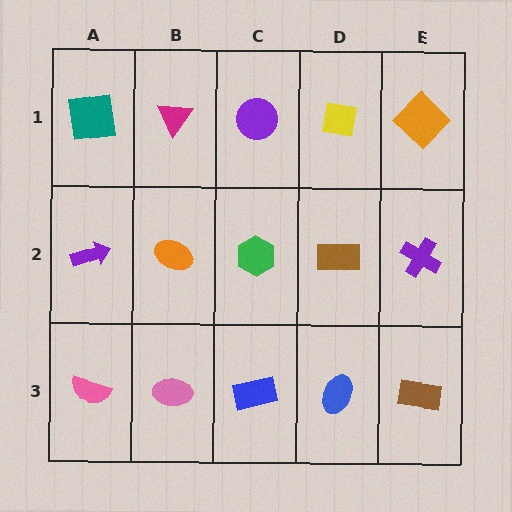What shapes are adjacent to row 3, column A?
A purple arrow (row 2, column A), a pink ellipse (row 3, column B).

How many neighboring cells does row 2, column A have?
3.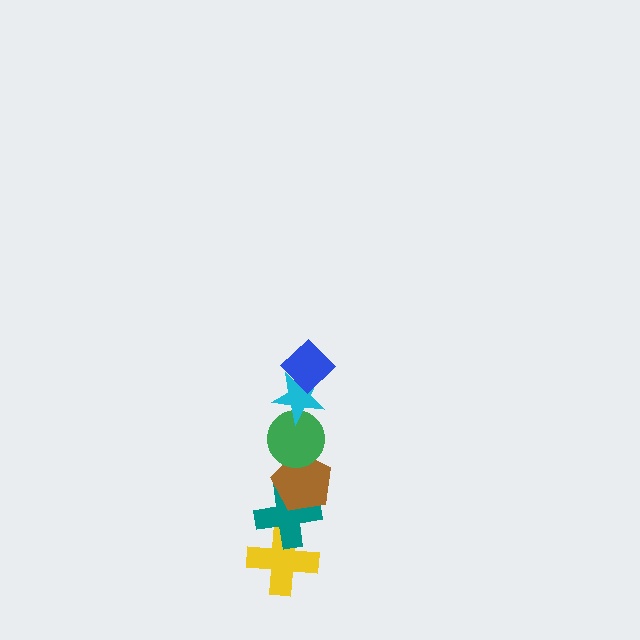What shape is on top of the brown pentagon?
The green circle is on top of the brown pentagon.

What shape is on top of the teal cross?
The brown pentagon is on top of the teal cross.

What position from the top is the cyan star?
The cyan star is 2nd from the top.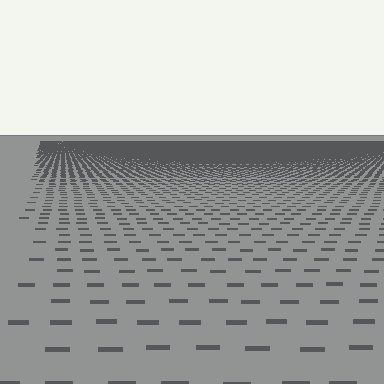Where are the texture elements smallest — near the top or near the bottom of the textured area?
Near the top.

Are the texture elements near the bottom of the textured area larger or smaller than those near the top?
Larger. Near the bottom, elements are closer to the viewer and appear at a bigger on-screen size.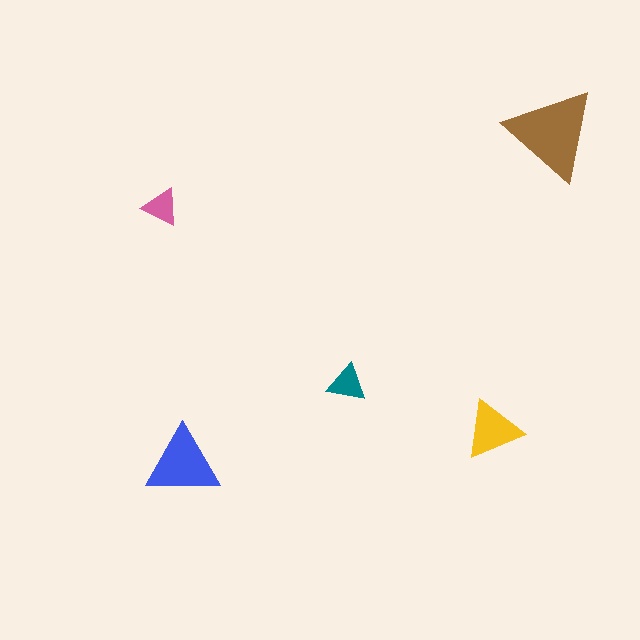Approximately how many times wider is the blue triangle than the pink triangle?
About 2 times wider.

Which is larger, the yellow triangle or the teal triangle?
The yellow one.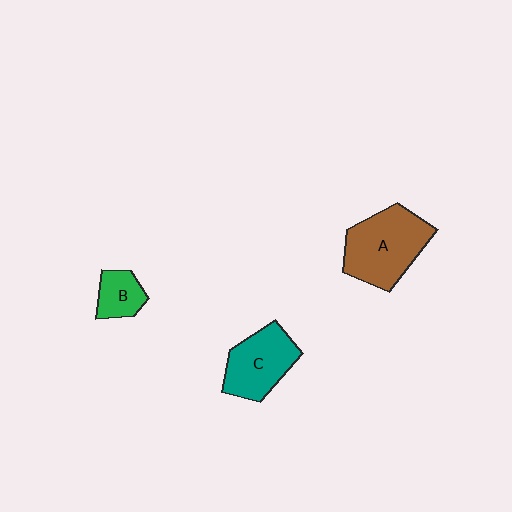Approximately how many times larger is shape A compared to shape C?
Approximately 1.3 times.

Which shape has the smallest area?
Shape B (green).